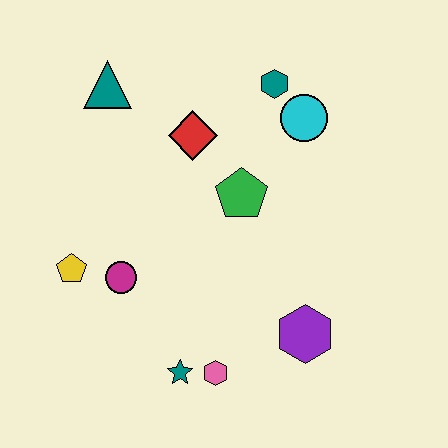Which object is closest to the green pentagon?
The red diamond is closest to the green pentagon.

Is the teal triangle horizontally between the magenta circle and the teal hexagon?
No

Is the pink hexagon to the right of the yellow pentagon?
Yes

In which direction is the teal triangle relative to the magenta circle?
The teal triangle is above the magenta circle.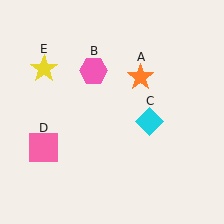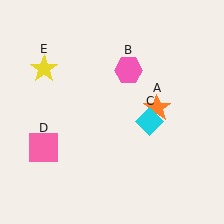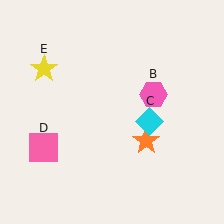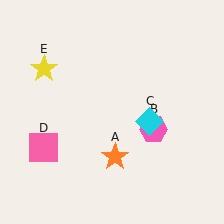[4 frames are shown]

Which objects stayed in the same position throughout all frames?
Cyan diamond (object C) and pink square (object D) and yellow star (object E) remained stationary.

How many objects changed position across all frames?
2 objects changed position: orange star (object A), pink hexagon (object B).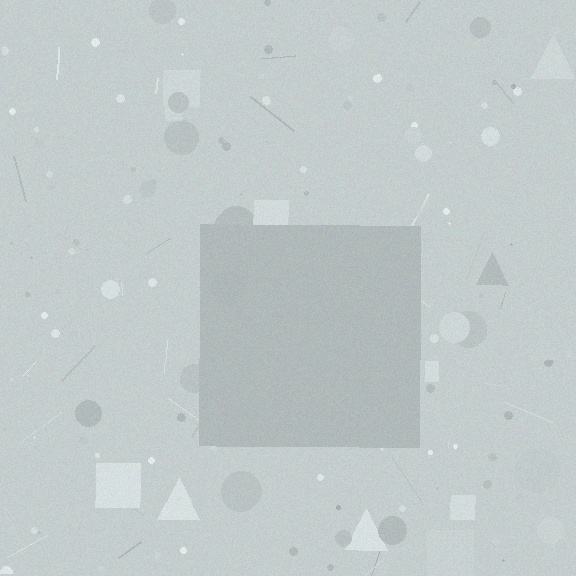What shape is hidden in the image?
A square is hidden in the image.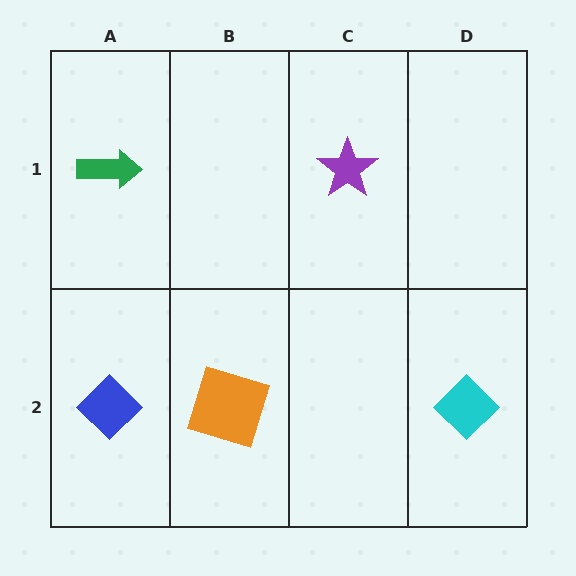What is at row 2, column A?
A blue diamond.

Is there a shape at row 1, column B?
No, that cell is empty.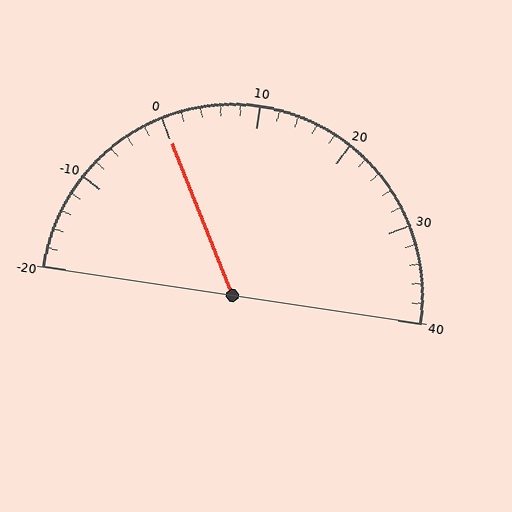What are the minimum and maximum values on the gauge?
The gauge ranges from -20 to 40.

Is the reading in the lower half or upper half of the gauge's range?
The reading is in the lower half of the range (-20 to 40).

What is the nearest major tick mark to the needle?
The nearest major tick mark is 0.